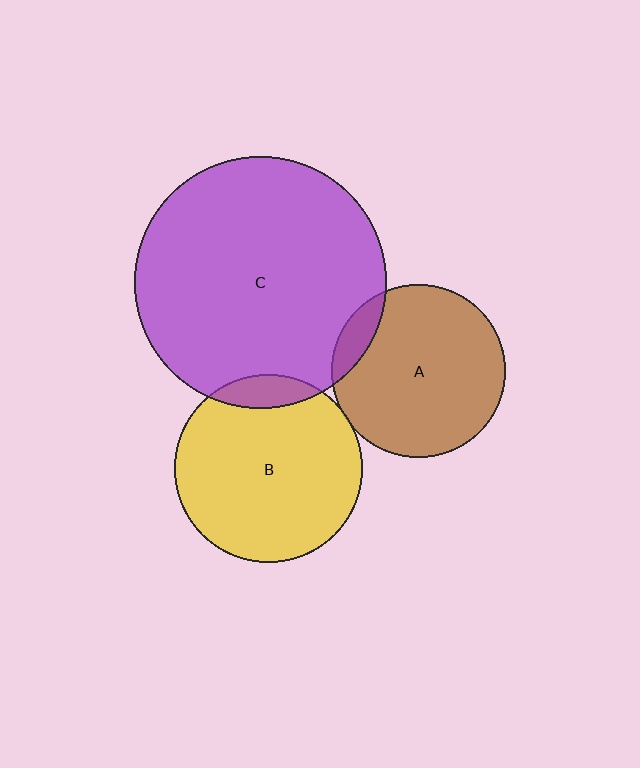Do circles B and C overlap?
Yes.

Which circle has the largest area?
Circle C (purple).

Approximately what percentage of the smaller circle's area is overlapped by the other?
Approximately 10%.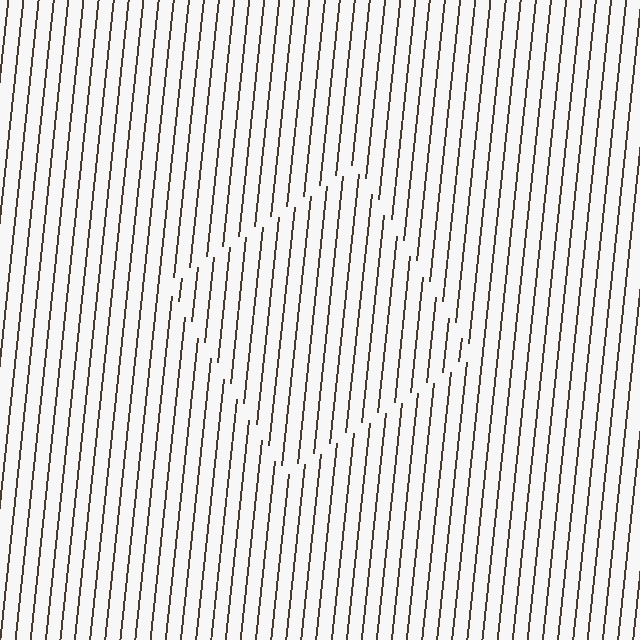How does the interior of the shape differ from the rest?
The interior of the shape contains the same grating, shifted by half a period — the contour is defined by the phase discontinuity where line-ends from the inner and outer gratings abut.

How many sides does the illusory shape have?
4 sides — the line-ends trace a square.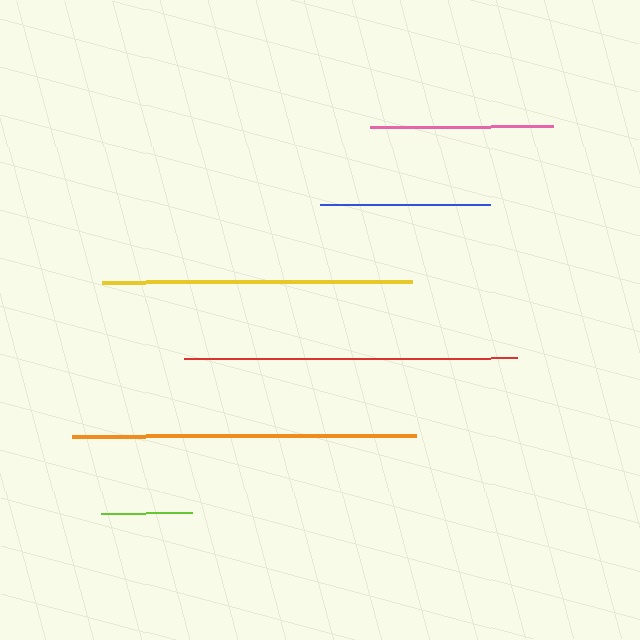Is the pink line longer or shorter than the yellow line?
The yellow line is longer than the pink line.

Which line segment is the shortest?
The lime line is the shortest at approximately 91 pixels.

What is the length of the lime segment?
The lime segment is approximately 91 pixels long.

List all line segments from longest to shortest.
From longest to shortest: orange, red, yellow, pink, blue, lime.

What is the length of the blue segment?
The blue segment is approximately 170 pixels long.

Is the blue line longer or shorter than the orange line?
The orange line is longer than the blue line.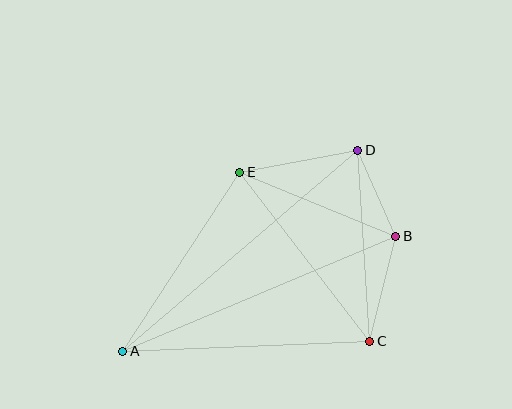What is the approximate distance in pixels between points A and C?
The distance between A and C is approximately 247 pixels.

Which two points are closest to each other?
Points B and D are closest to each other.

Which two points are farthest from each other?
Points A and D are farthest from each other.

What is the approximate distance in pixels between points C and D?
The distance between C and D is approximately 192 pixels.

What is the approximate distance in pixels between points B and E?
The distance between B and E is approximately 168 pixels.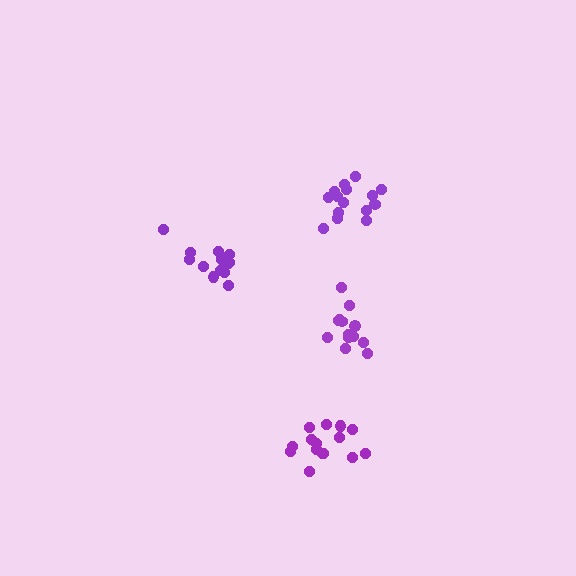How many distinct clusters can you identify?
There are 4 distinct clusters.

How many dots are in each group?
Group 1: 15 dots, Group 2: 14 dots, Group 3: 14 dots, Group 4: 15 dots (58 total).